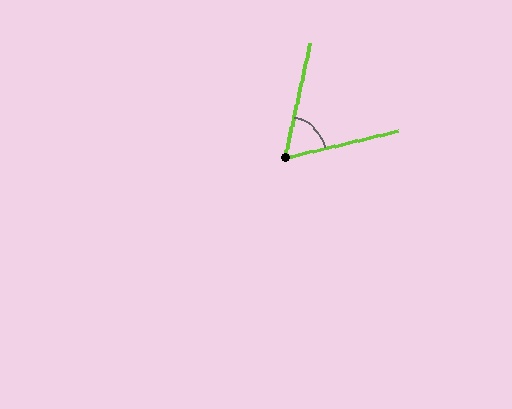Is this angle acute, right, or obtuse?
It is acute.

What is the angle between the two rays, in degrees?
Approximately 64 degrees.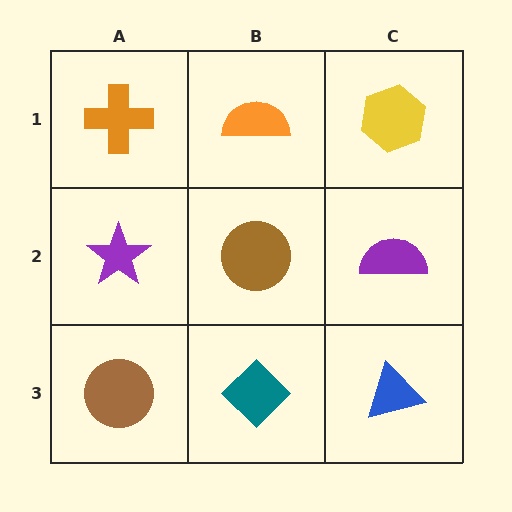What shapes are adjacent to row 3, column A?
A purple star (row 2, column A), a teal diamond (row 3, column B).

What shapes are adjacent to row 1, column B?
A brown circle (row 2, column B), an orange cross (row 1, column A), a yellow hexagon (row 1, column C).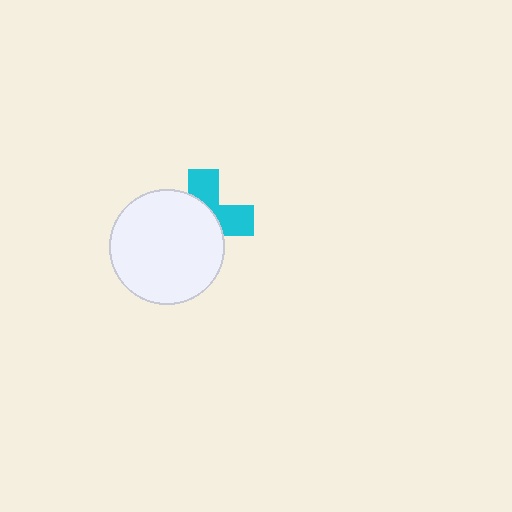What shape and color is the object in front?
The object in front is a white circle.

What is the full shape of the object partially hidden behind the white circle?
The partially hidden object is a cyan cross.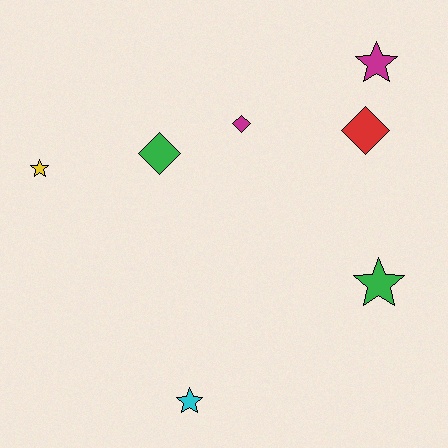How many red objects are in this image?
There is 1 red object.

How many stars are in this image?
There are 4 stars.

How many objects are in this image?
There are 7 objects.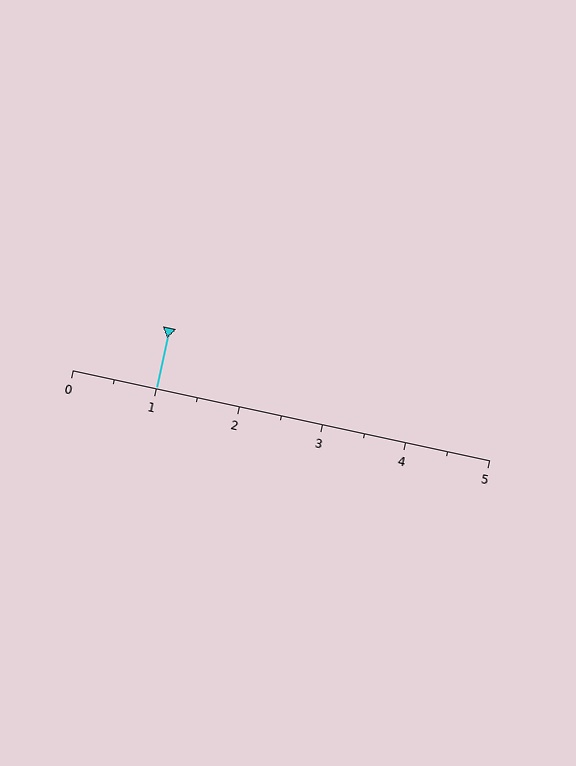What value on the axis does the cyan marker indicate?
The marker indicates approximately 1.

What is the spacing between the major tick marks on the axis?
The major ticks are spaced 1 apart.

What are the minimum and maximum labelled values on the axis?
The axis runs from 0 to 5.